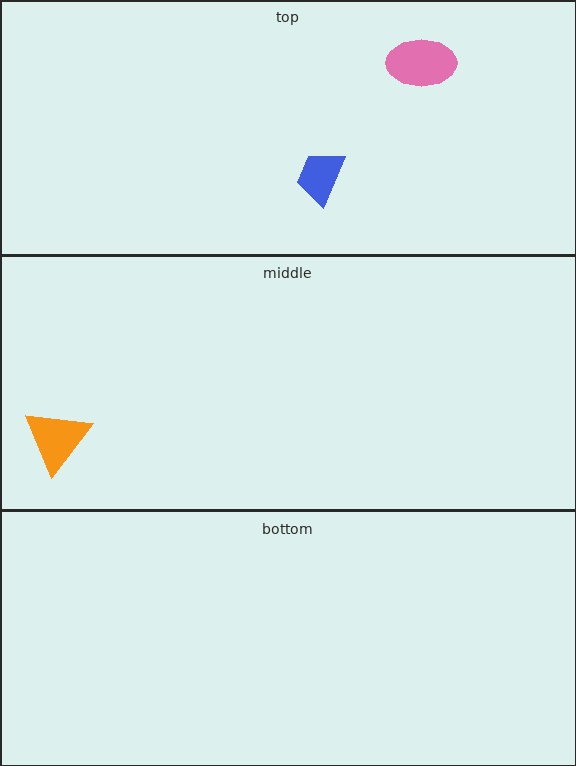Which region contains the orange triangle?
The middle region.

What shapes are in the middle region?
The orange triangle.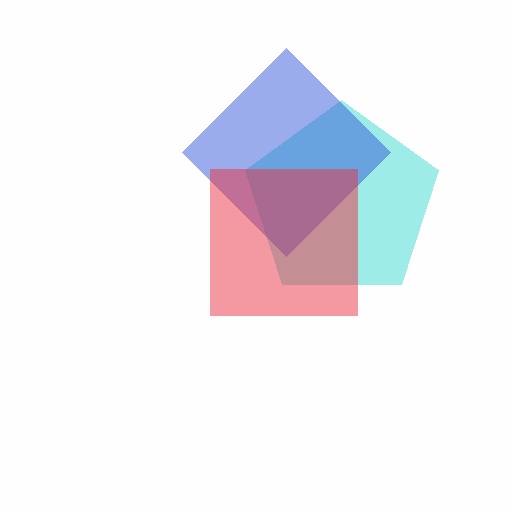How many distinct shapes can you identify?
There are 3 distinct shapes: a cyan pentagon, a blue diamond, a red square.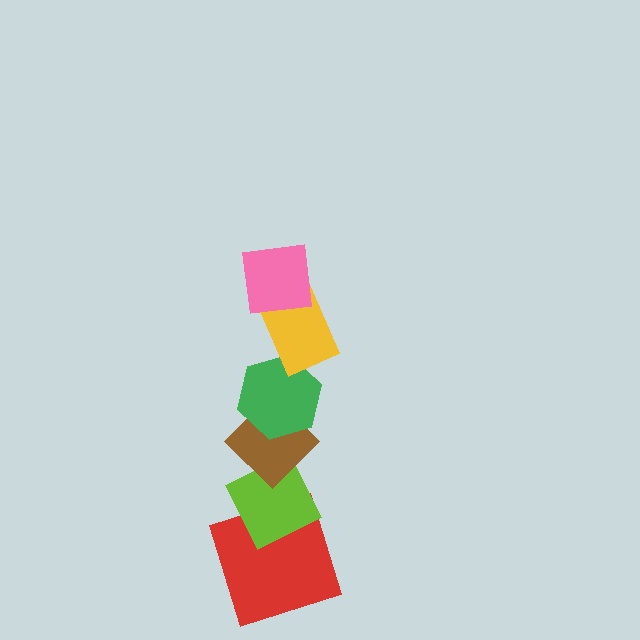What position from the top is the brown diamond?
The brown diamond is 4th from the top.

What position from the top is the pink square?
The pink square is 1st from the top.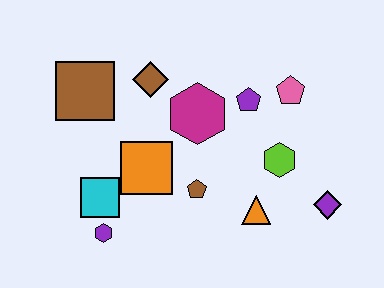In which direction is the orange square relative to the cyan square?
The orange square is to the right of the cyan square.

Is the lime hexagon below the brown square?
Yes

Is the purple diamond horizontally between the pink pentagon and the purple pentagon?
No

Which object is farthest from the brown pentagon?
The brown square is farthest from the brown pentagon.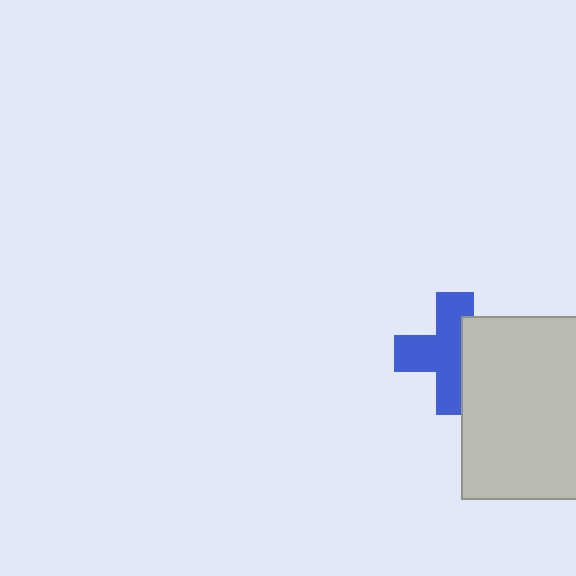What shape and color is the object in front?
The object in front is a light gray rectangle.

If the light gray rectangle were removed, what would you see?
You would see the complete blue cross.